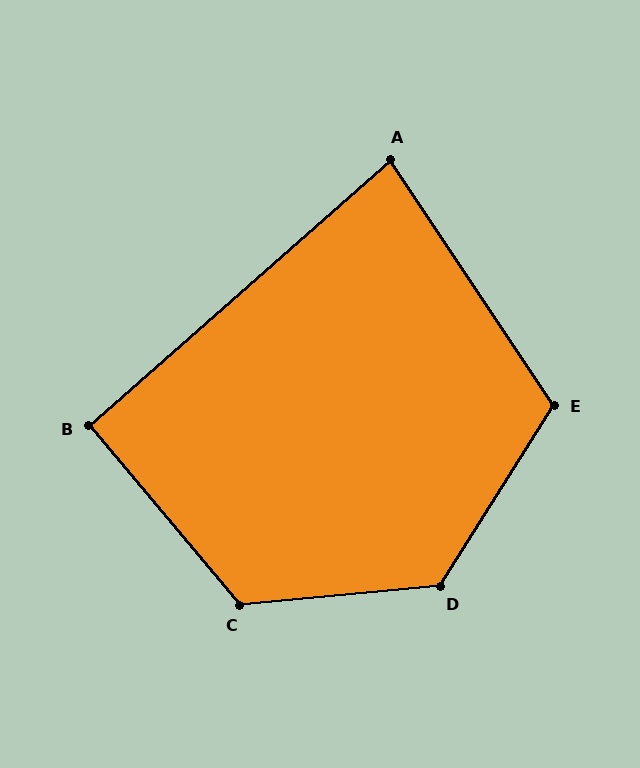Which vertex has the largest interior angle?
D, at approximately 128 degrees.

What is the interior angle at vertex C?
Approximately 125 degrees (obtuse).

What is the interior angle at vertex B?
Approximately 91 degrees (approximately right).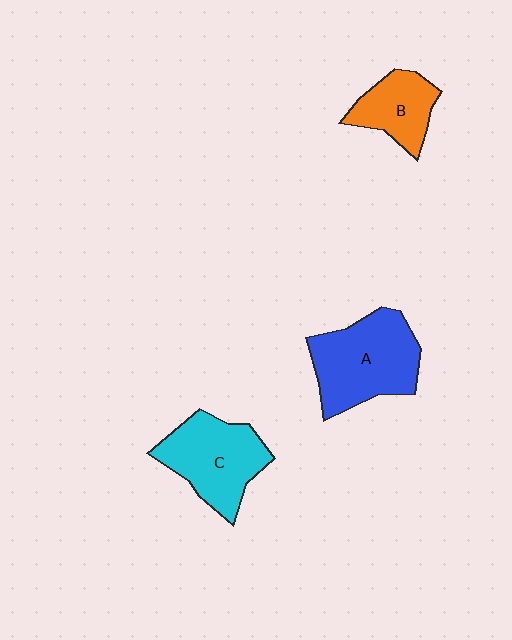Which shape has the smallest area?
Shape B (orange).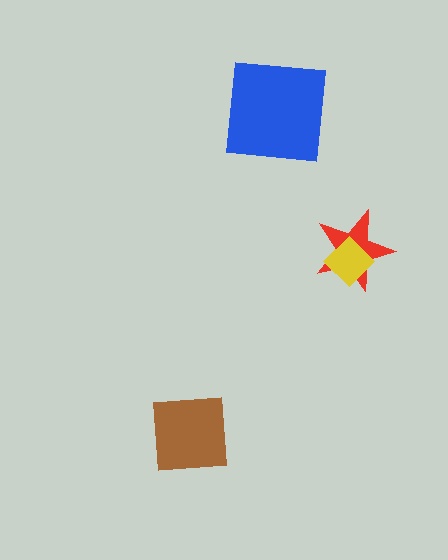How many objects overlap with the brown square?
0 objects overlap with the brown square.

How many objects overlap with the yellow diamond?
1 object overlaps with the yellow diamond.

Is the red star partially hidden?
Yes, it is partially covered by another shape.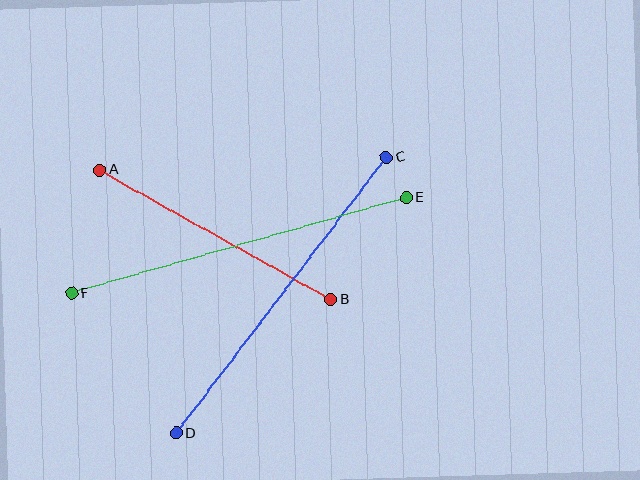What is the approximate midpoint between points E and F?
The midpoint is at approximately (239, 246) pixels.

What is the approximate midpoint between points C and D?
The midpoint is at approximately (281, 295) pixels.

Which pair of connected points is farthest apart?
Points E and F are farthest apart.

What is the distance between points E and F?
The distance is approximately 348 pixels.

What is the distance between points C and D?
The distance is approximately 347 pixels.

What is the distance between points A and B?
The distance is approximately 265 pixels.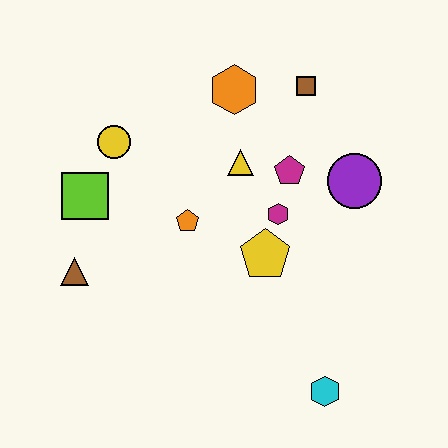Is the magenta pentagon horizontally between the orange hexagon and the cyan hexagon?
Yes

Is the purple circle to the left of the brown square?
No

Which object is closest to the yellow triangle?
The magenta pentagon is closest to the yellow triangle.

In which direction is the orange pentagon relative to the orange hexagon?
The orange pentagon is below the orange hexagon.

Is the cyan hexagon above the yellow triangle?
No